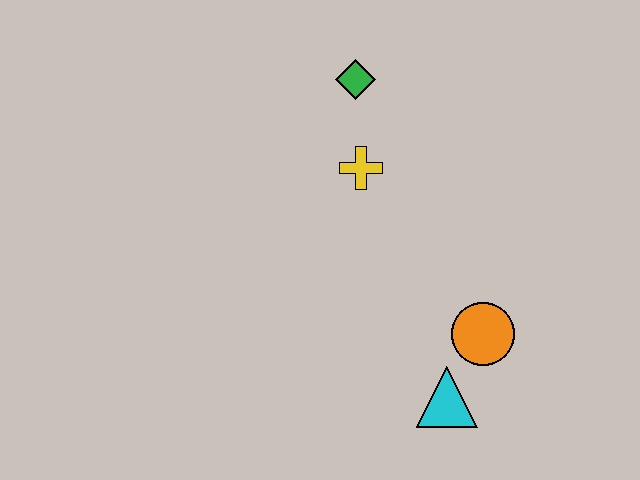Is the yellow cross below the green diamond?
Yes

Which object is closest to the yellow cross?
The green diamond is closest to the yellow cross.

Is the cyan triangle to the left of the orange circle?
Yes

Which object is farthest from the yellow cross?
The cyan triangle is farthest from the yellow cross.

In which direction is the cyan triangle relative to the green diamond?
The cyan triangle is below the green diamond.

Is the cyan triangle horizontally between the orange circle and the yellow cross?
Yes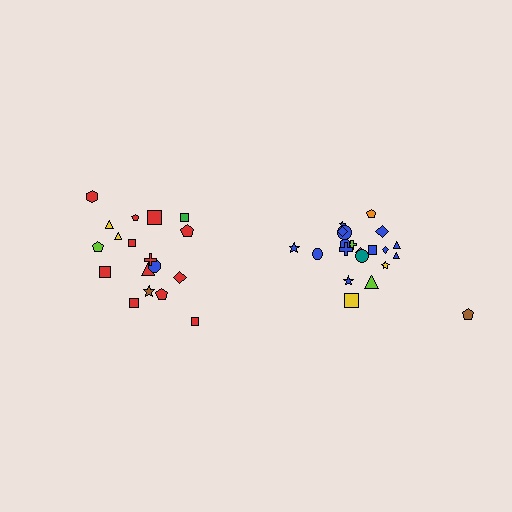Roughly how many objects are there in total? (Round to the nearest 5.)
Roughly 40 objects in total.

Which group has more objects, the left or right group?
The right group.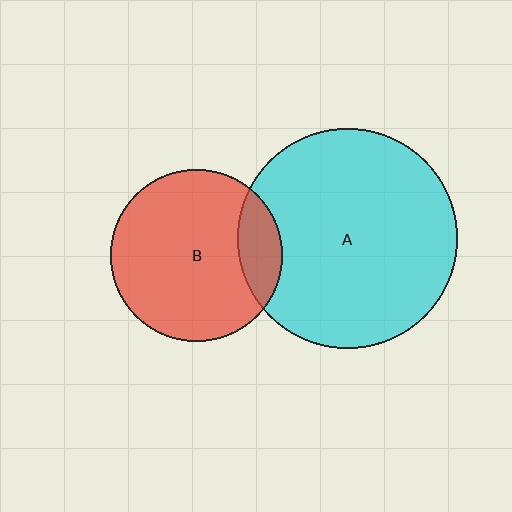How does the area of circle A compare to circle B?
Approximately 1.6 times.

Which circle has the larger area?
Circle A (cyan).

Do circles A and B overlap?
Yes.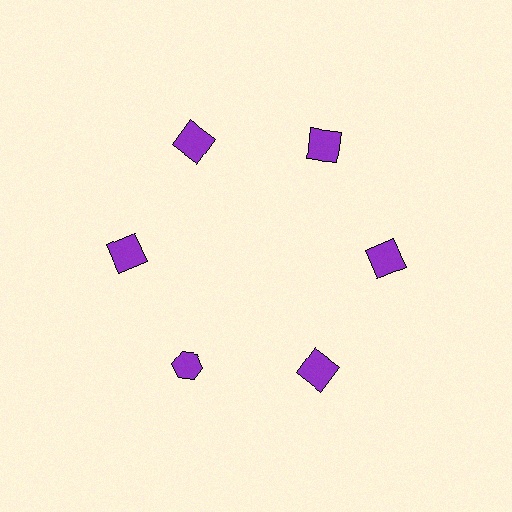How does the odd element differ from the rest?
It has a different shape: hexagon instead of square.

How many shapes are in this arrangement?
There are 6 shapes arranged in a ring pattern.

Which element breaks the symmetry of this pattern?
The purple hexagon at roughly the 7 o'clock position breaks the symmetry. All other shapes are purple squares.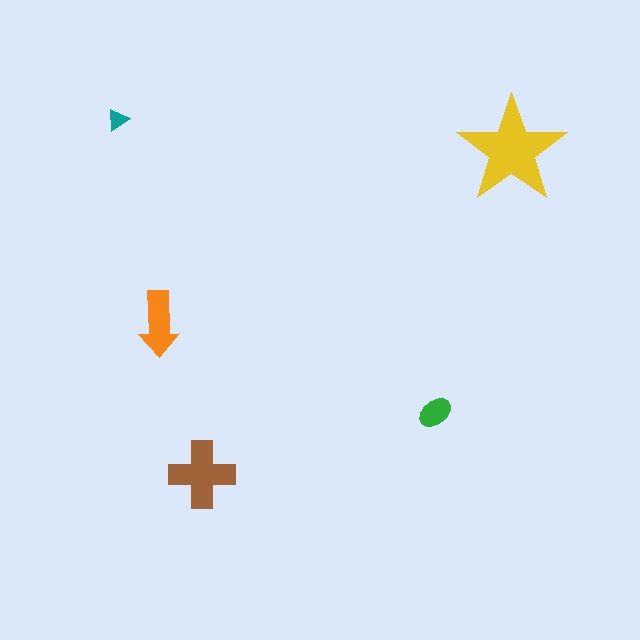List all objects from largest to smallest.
The yellow star, the brown cross, the orange arrow, the green ellipse, the teal triangle.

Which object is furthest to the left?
The teal triangle is leftmost.